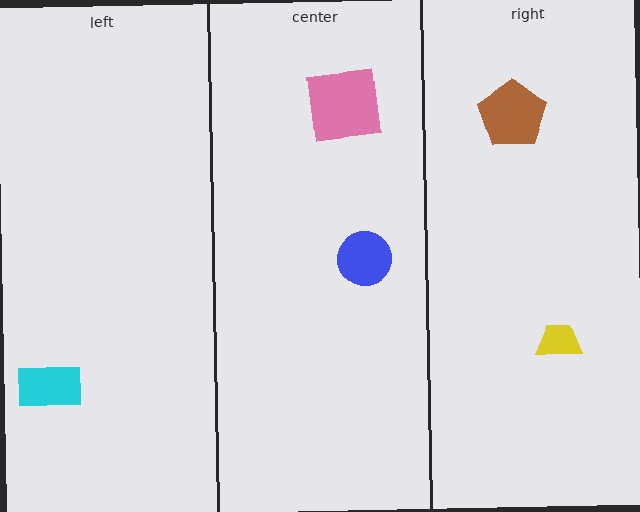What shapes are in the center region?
The blue circle, the pink square.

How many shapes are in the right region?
2.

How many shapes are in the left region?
1.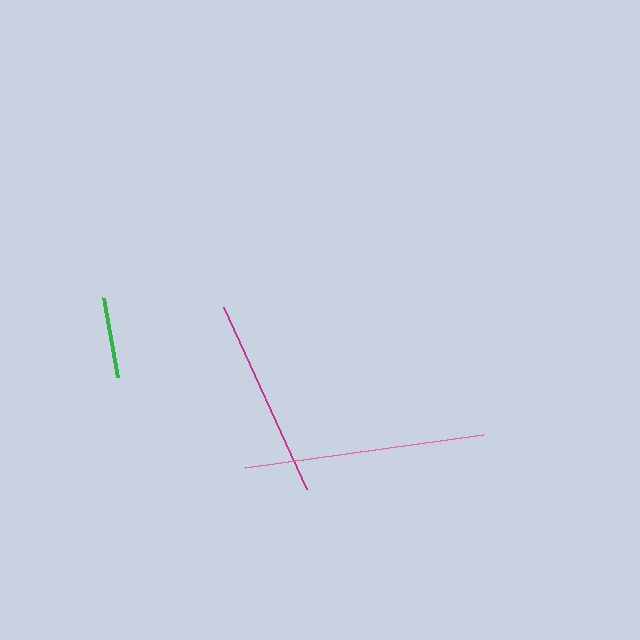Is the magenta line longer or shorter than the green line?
The magenta line is longer than the green line.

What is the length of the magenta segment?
The magenta segment is approximately 200 pixels long.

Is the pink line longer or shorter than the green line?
The pink line is longer than the green line.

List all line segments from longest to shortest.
From longest to shortest: pink, magenta, green.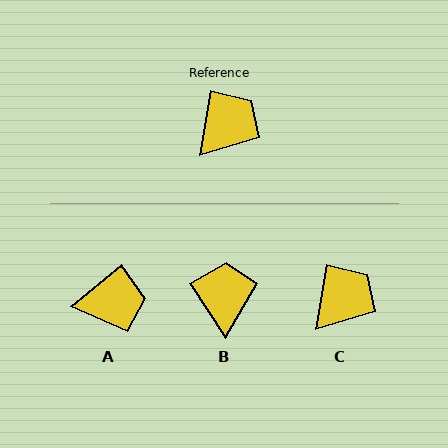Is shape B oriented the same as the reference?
No, it is off by about 43 degrees.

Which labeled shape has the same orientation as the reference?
C.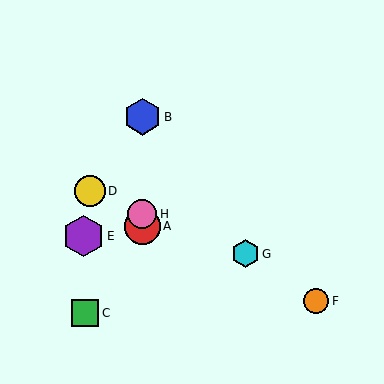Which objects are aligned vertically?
Objects A, B, H are aligned vertically.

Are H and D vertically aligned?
No, H is at x≈142 and D is at x≈90.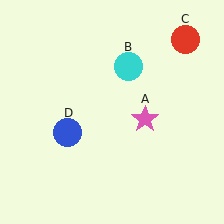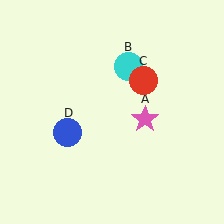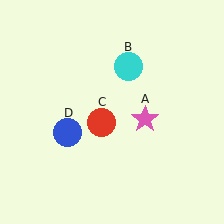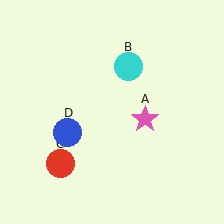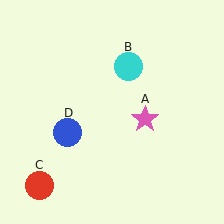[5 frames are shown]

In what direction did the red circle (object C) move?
The red circle (object C) moved down and to the left.